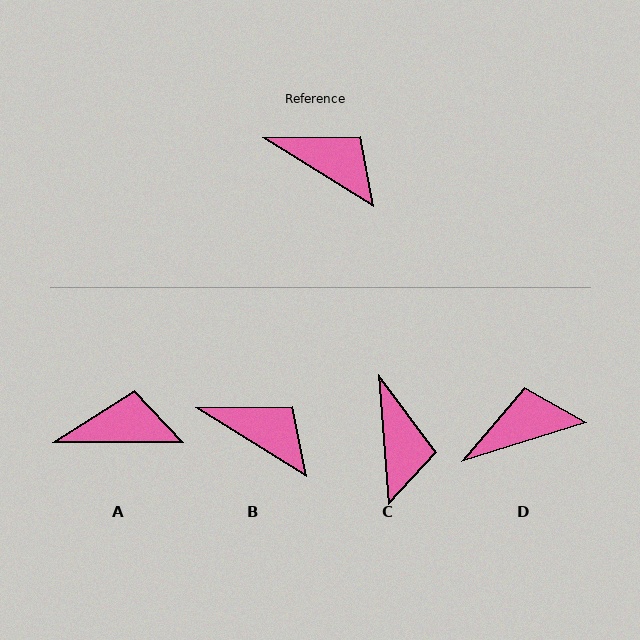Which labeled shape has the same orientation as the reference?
B.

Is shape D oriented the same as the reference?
No, it is off by about 49 degrees.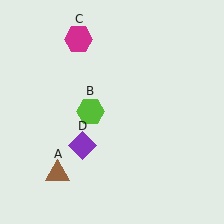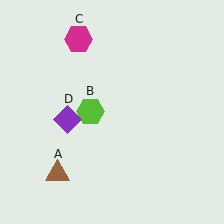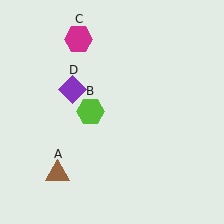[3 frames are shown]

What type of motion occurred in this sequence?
The purple diamond (object D) rotated clockwise around the center of the scene.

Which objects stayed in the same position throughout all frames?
Brown triangle (object A) and lime hexagon (object B) and magenta hexagon (object C) remained stationary.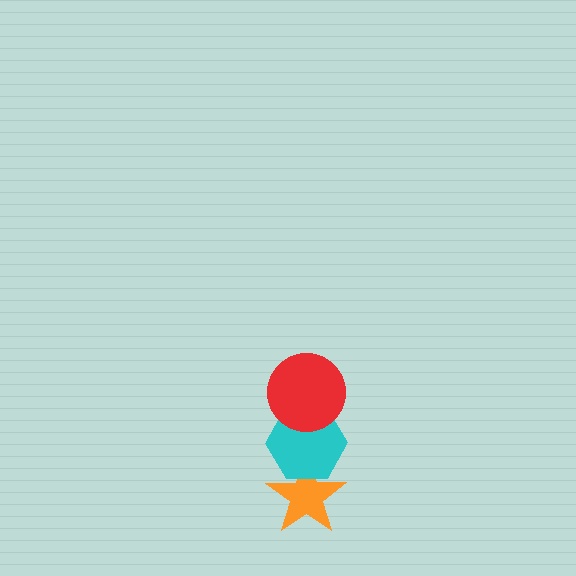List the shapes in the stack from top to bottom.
From top to bottom: the red circle, the cyan hexagon, the orange star.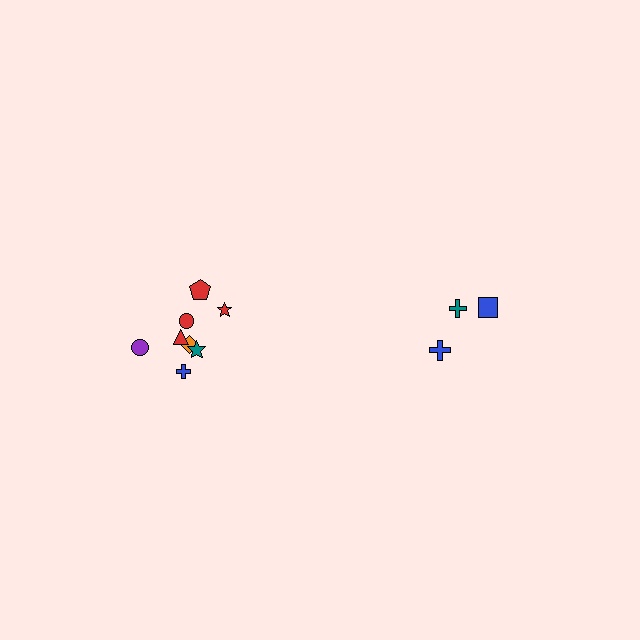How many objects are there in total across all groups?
There are 11 objects.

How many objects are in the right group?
There are 3 objects.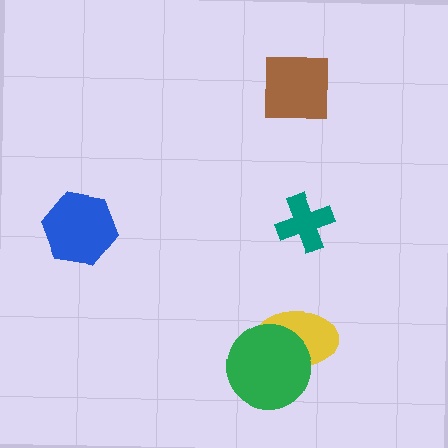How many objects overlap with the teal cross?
0 objects overlap with the teal cross.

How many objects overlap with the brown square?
0 objects overlap with the brown square.